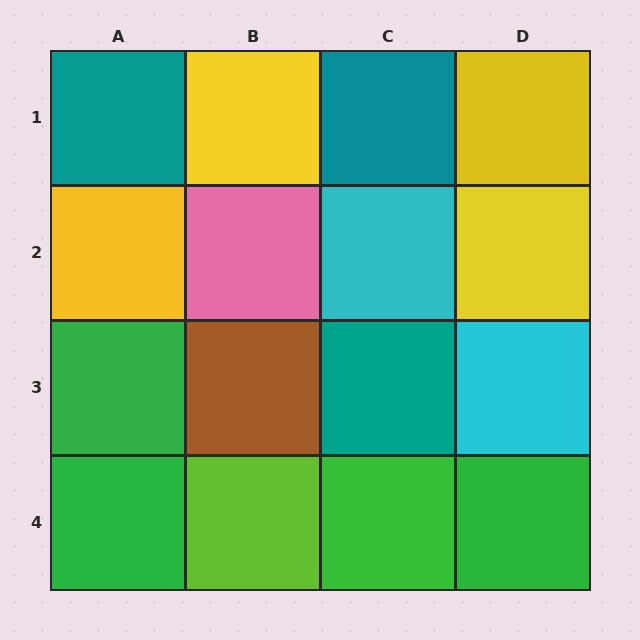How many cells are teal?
3 cells are teal.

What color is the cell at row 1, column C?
Teal.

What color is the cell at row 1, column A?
Teal.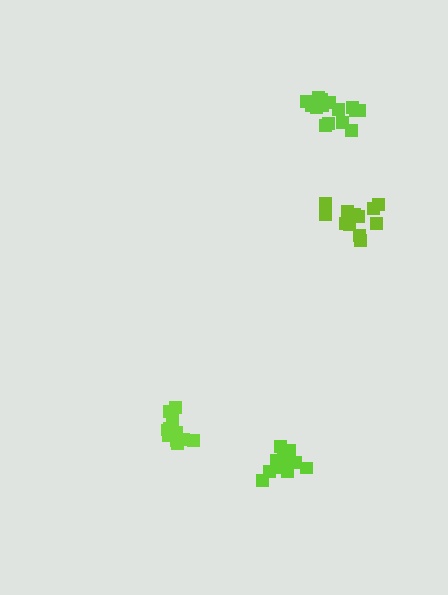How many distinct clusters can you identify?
There are 4 distinct clusters.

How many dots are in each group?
Group 1: 13 dots, Group 2: 12 dots, Group 3: 15 dots, Group 4: 13 dots (53 total).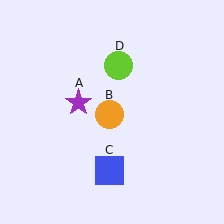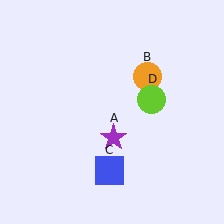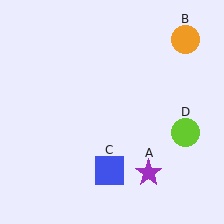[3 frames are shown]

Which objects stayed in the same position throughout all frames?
Blue square (object C) remained stationary.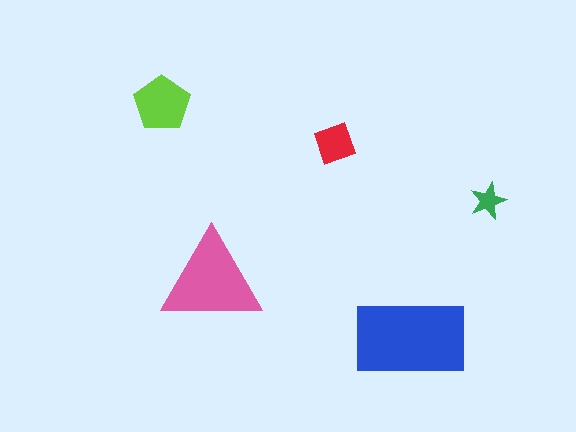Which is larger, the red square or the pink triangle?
The pink triangle.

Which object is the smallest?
The green star.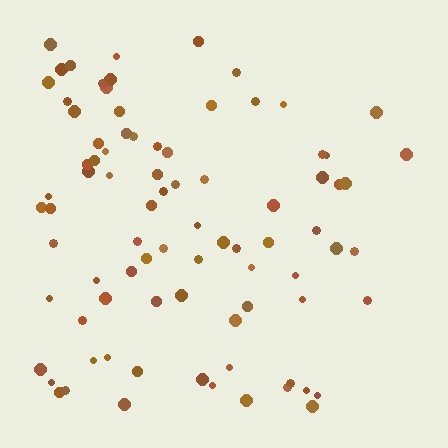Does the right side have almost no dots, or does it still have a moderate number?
Still a moderate number, just noticeably fewer than the left.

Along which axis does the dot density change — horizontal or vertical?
Horizontal.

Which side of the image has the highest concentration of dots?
The left.